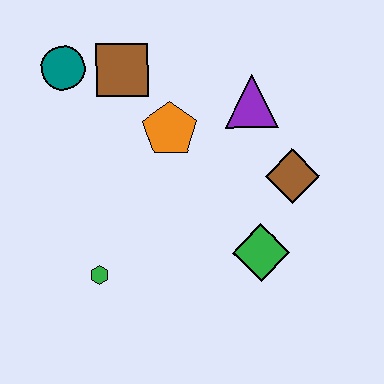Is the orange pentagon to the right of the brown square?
Yes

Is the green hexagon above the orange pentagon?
No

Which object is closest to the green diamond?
The brown diamond is closest to the green diamond.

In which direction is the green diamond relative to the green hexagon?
The green diamond is to the right of the green hexagon.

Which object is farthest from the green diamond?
The teal circle is farthest from the green diamond.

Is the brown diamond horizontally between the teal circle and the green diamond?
No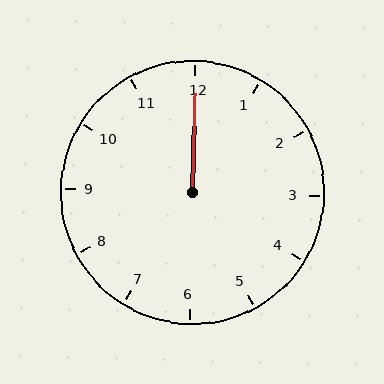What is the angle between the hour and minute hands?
Approximately 0 degrees.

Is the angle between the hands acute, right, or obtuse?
It is acute.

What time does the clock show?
12:00.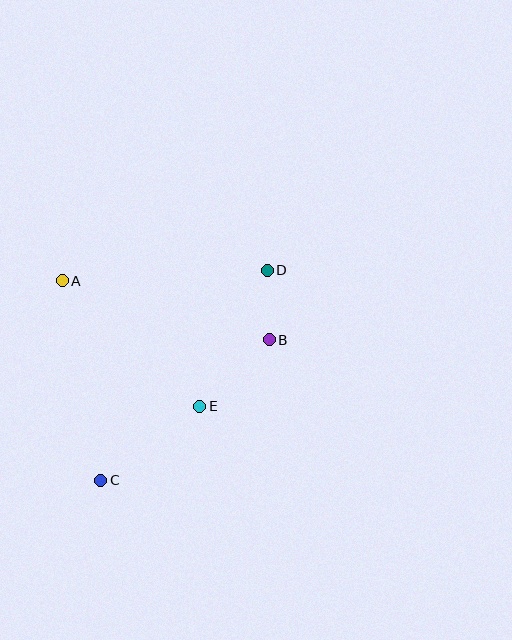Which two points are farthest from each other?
Points C and D are farthest from each other.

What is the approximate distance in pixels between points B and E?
The distance between B and E is approximately 96 pixels.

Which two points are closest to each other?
Points B and D are closest to each other.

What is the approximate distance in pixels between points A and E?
The distance between A and E is approximately 186 pixels.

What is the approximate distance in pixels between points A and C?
The distance between A and C is approximately 203 pixels.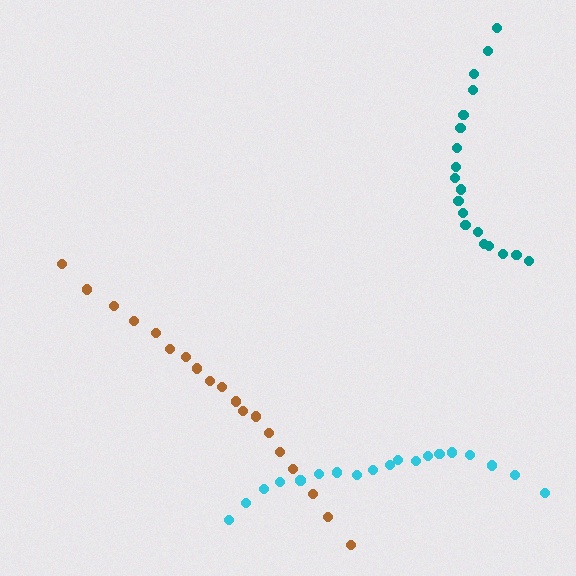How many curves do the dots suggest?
There are 3 distinct paths.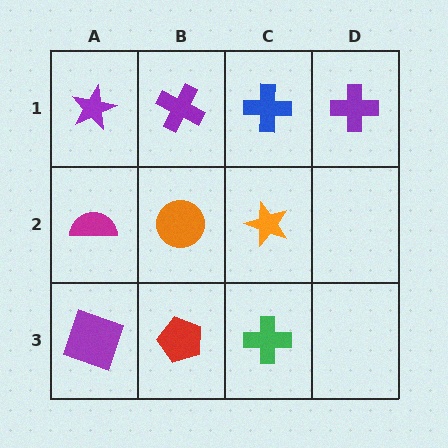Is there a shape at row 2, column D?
No, that cell is empty.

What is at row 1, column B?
A purple cross.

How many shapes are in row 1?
4 shapes.